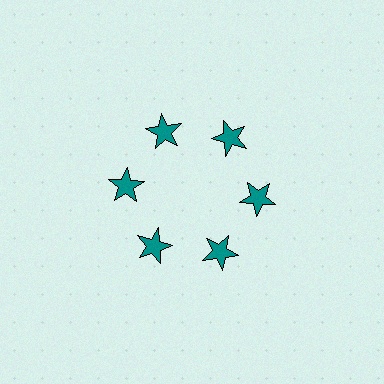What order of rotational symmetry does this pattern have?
This pattern has 6-fold rotational symmetry.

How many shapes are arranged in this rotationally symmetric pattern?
There are 6 shapes, arranged in 6 groups of 1.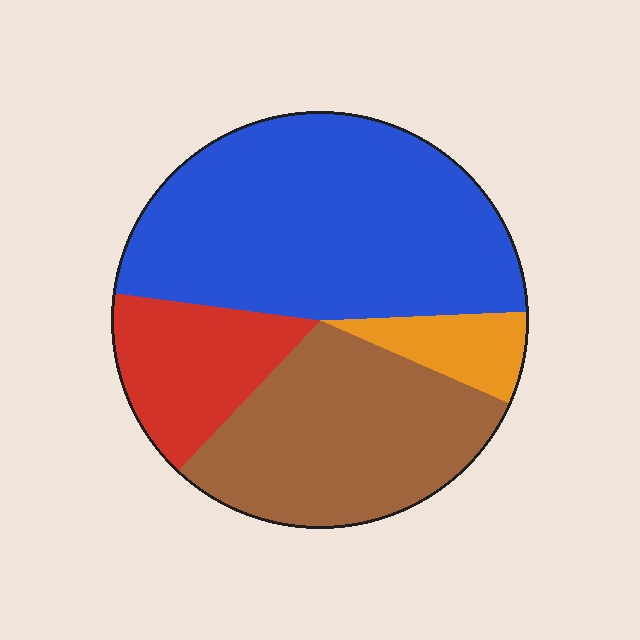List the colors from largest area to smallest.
From largest to smallest: blue, brown, red, orange.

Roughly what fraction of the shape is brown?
Brown takes up about one third (1/3) of the shape.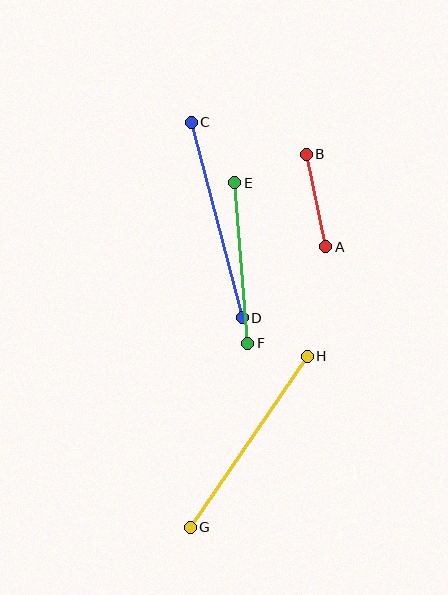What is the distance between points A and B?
The distance is approximately 95 pixels.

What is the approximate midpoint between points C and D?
The midpoint is at approximately (217, 220) pixels.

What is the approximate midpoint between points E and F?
The midpoint is at approximately (241, 263) pixels.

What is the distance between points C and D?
The distance is approximately 202 pixels.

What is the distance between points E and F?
The distance is approximately 161 pixels.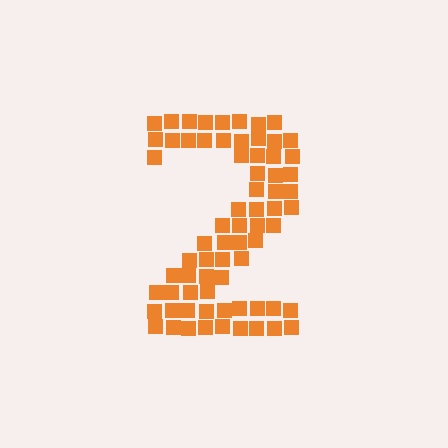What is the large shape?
The large shape is the digit 2.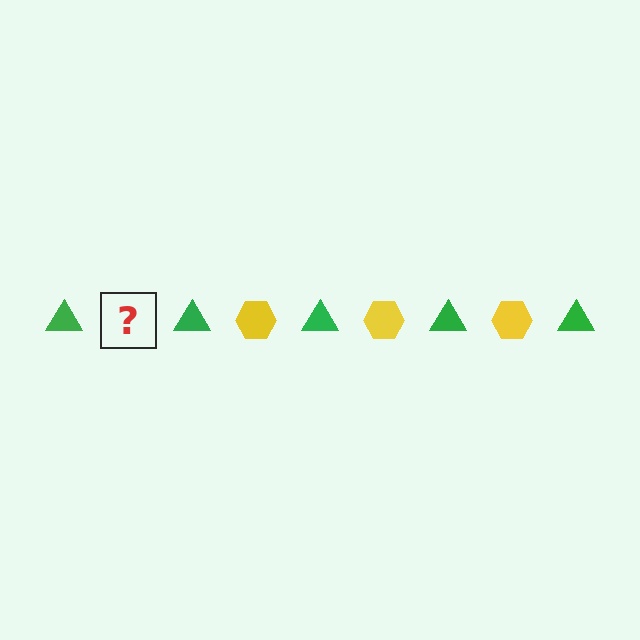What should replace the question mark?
The question mark should be replaced with a yellow hexagon.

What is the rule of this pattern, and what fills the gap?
The rule is that the pattern alternates between green triangle and yellow hexagon. The gap should be filled with a yellow hexagon.